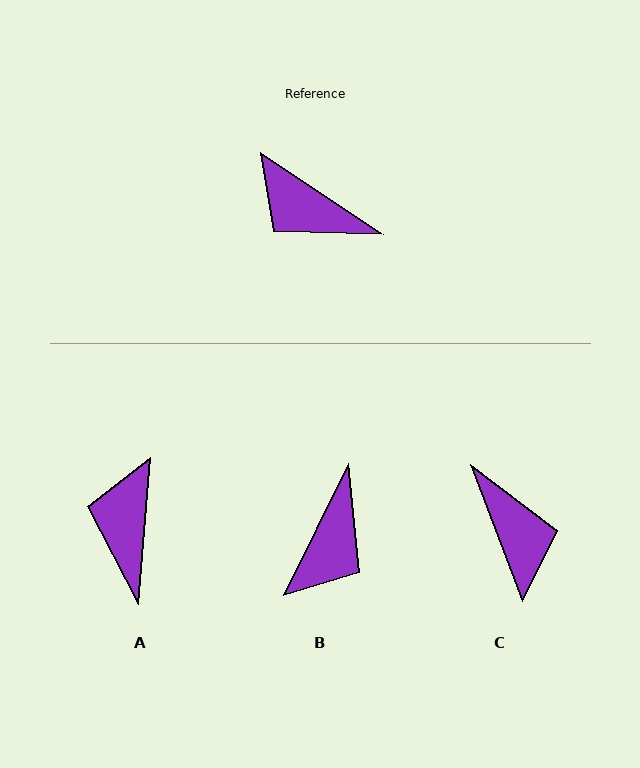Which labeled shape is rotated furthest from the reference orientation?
C, about 144 degrees away.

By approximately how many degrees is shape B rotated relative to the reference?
Approximately 97 degrees counter-clockwise.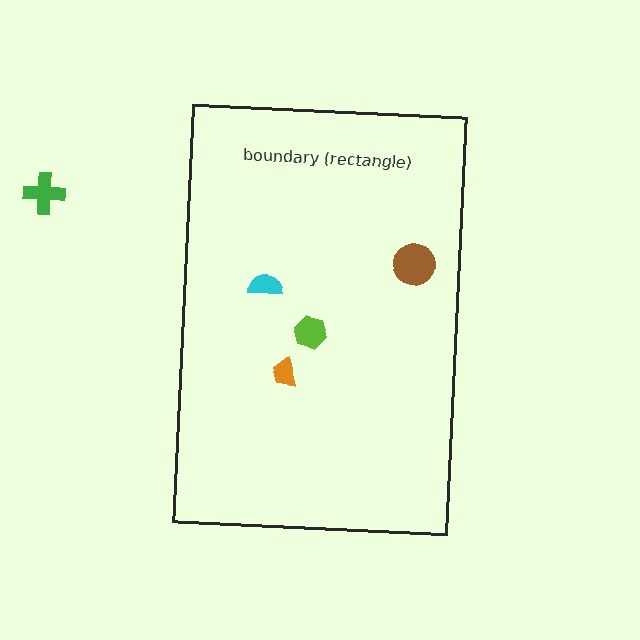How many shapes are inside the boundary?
4 inside, 1 outside.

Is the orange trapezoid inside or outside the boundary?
Inside.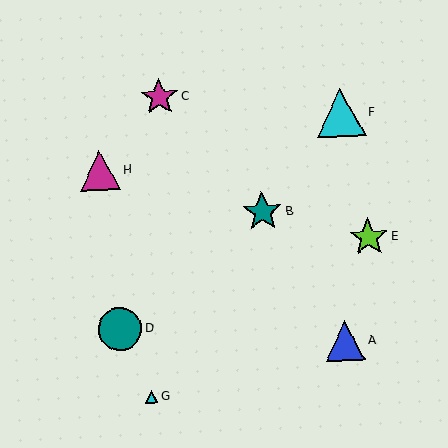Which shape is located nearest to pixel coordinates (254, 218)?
The teal star (labeled B) at (262, 212) is nearest to that location.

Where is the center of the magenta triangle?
The center of the magenta triangle is at (100, 170).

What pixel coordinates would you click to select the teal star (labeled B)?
Click at (262, 212) to select the teal star B.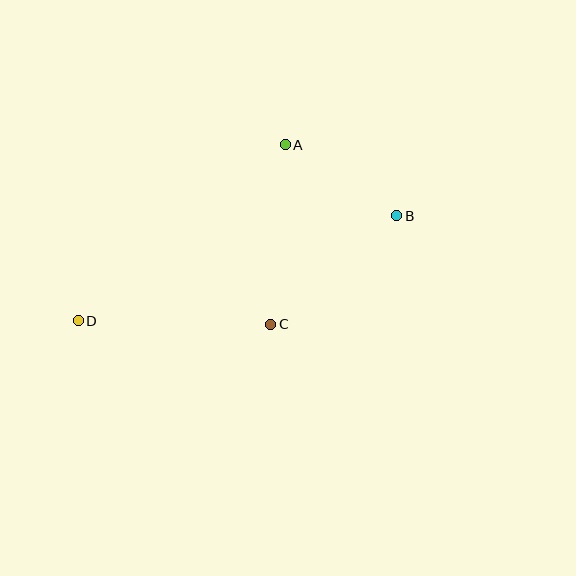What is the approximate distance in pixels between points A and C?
The distance between A and C is approximately 180 pixels.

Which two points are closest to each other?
Points A and B are closest to each other.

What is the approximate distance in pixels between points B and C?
The distance between B and C is approximately 166 pixels.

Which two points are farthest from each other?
Points B and D are farthest from each other.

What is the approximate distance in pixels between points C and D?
The distance between C and D is approximately 192 pixels.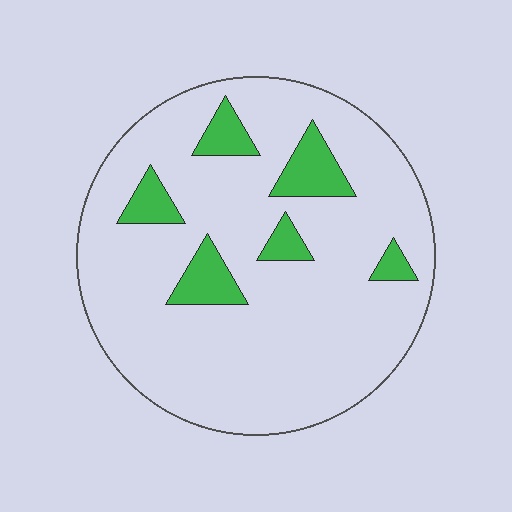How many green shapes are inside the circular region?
6.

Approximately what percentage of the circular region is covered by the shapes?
Approximately 15%.